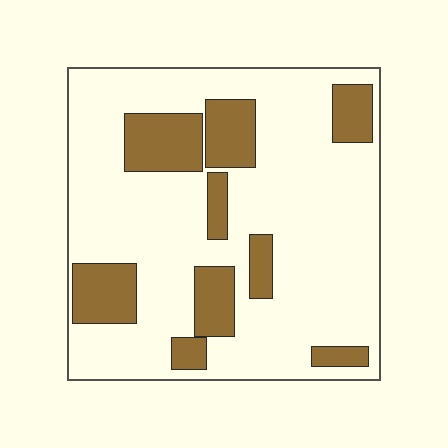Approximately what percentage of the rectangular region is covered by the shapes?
Approximately 25%.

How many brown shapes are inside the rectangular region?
9.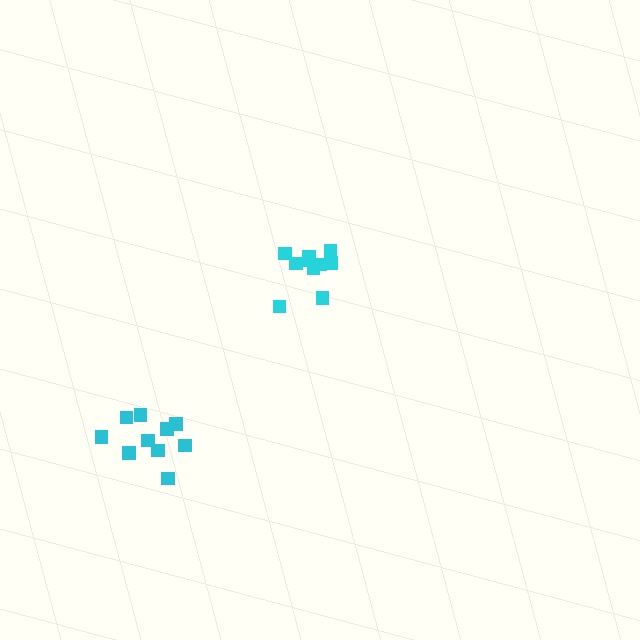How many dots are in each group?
Group 1: 10 dots, Group 2: 10 dots (20 total).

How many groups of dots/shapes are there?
There are 2 groups.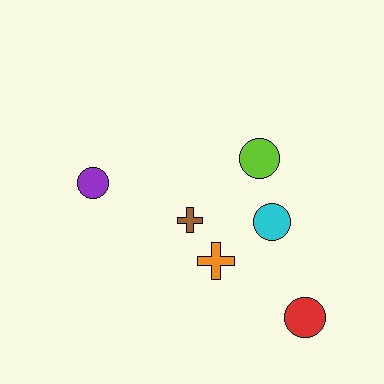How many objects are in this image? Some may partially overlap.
There are 6 objects.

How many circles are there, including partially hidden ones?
There are 4 circles.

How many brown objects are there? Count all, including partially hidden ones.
There is 1 brown object.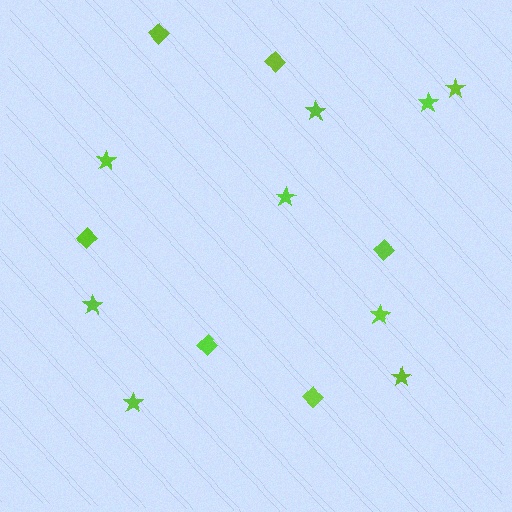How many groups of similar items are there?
There are 2 groups: one group of diamonds (6) and one group of stars (9).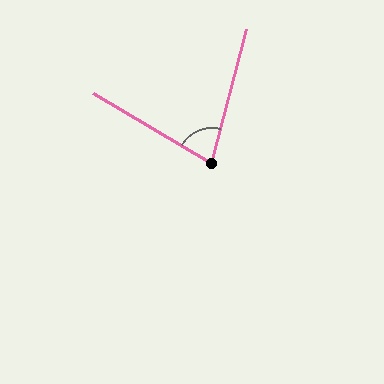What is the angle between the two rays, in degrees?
Approximately 74 degrees.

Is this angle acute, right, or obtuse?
It is acute.